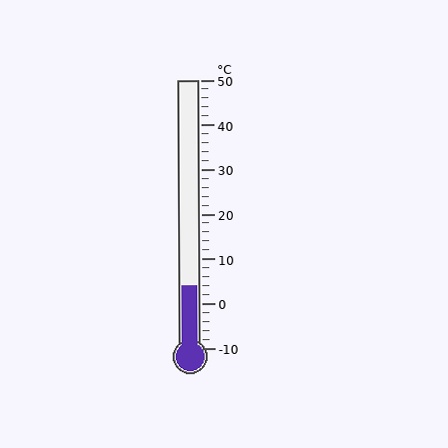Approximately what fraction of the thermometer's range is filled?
The thermometer is filled to approximately 25% of its range.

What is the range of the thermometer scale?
The thermometer scale ranges from -10°C to 50°C.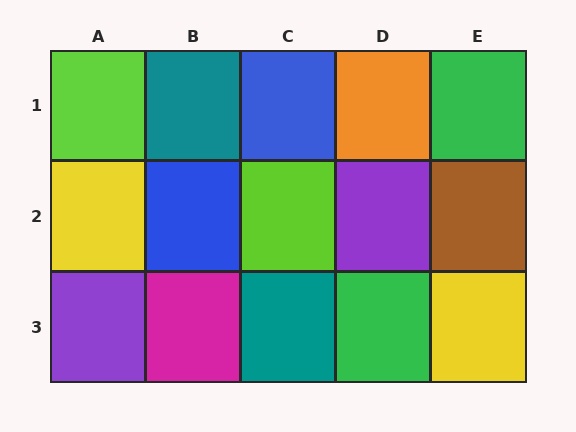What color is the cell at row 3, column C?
Teal.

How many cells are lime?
2 cells are lime.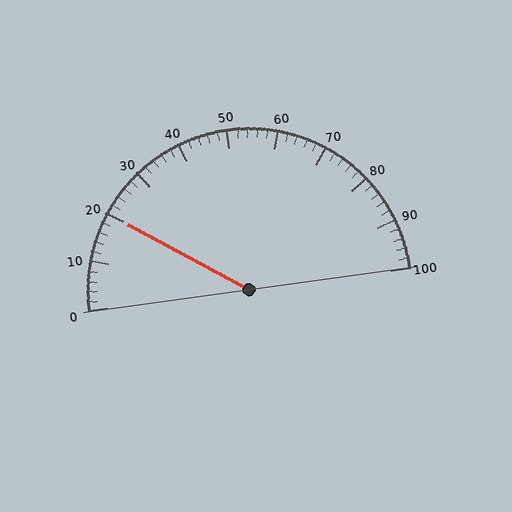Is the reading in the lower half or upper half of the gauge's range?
The reading is in the lower half of the range (0 to 100).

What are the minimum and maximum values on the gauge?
The gauge ranges from 0 to 100.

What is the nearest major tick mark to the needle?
The nearest major tick mark is 20.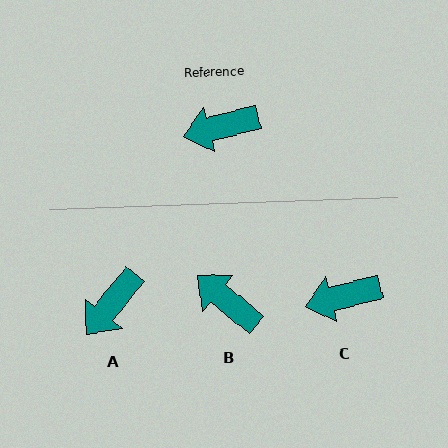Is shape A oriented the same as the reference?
No, it is off by about 36 degrees.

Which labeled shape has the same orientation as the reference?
C.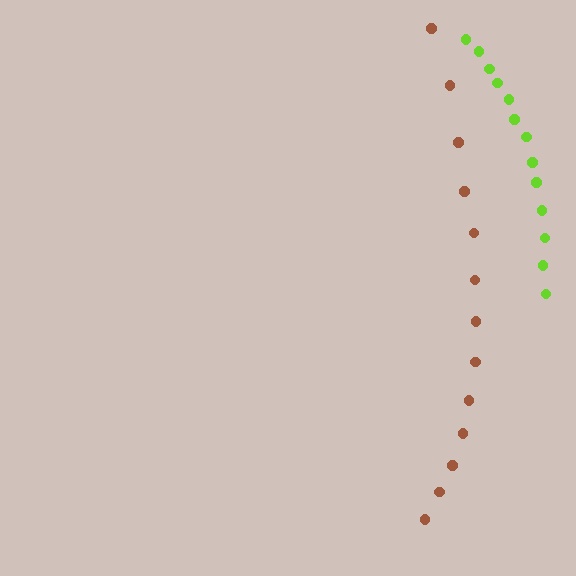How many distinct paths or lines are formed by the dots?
There are 2 distinct paths.